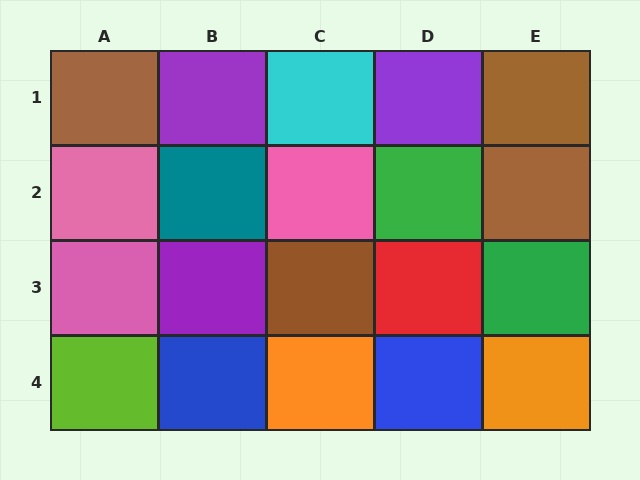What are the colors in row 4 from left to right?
Lime, blue, orange, blue, orange.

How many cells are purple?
3 cells are purple.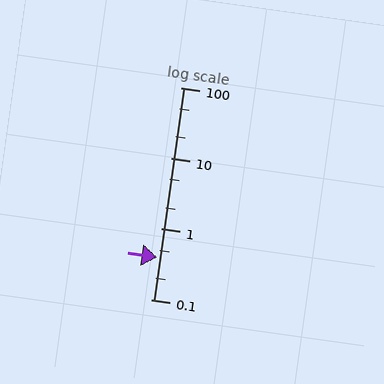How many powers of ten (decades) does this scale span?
The scale spans 3 decades, from 0.1 to 100.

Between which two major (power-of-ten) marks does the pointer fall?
The pointer is between 0.1 and 1.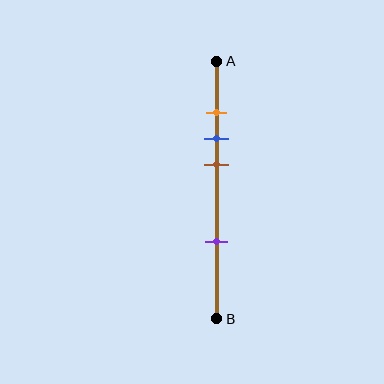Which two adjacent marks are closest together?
The orange and blue marks are the closest adjacent pair.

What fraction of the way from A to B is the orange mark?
The orange mark is approximately 20% (0.2) of the way from A to B.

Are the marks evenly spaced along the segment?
No, the marks are not evenly spaced.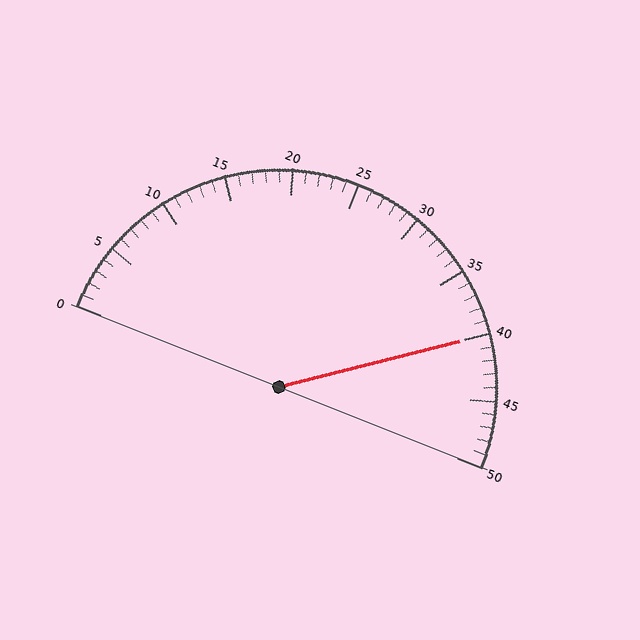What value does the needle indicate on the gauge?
The needle indicates approximately 40.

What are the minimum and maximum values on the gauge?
The gauge ranges from 0 to 50.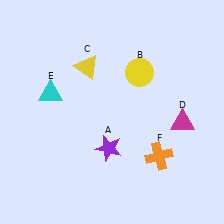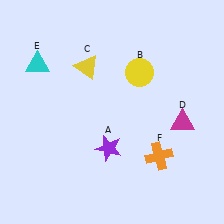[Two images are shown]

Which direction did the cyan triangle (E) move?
The cyan triangle (E) moved up.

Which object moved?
The cyan triangle (E) moved up.